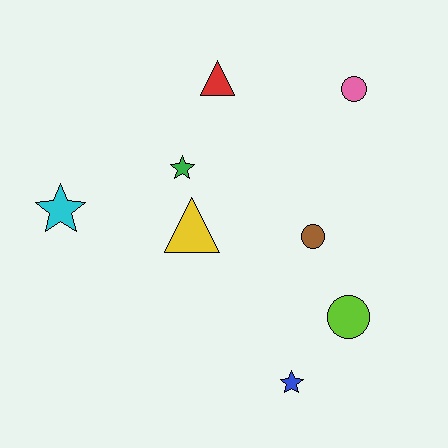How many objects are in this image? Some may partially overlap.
There are 8 objects.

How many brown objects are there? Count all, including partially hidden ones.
There is 1 brown object.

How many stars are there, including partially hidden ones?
There are 3 stars.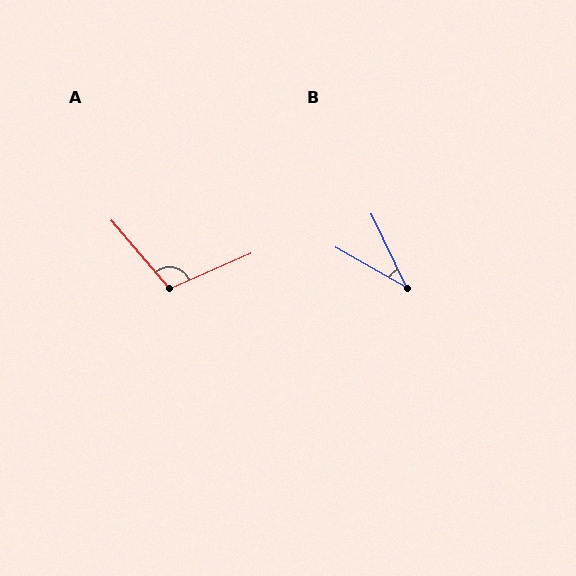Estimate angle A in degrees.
Approximately 107 degrees.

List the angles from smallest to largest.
B (35°), A (107°).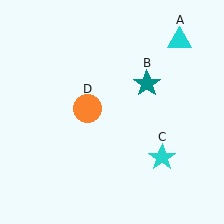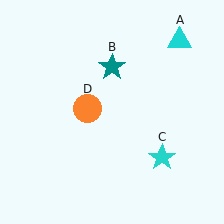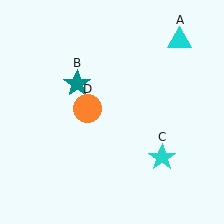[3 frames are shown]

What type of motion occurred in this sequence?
The teal star (object B) rotated counterclockwise around the center of the scene.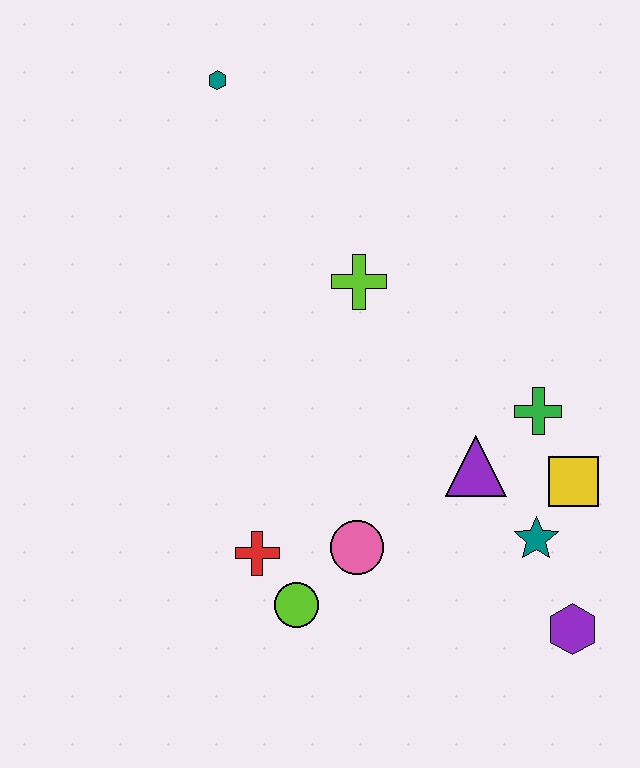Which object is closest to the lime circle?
The red cross is closest to the lime circle.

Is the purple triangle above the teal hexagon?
No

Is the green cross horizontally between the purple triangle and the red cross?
No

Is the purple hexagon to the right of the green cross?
Yes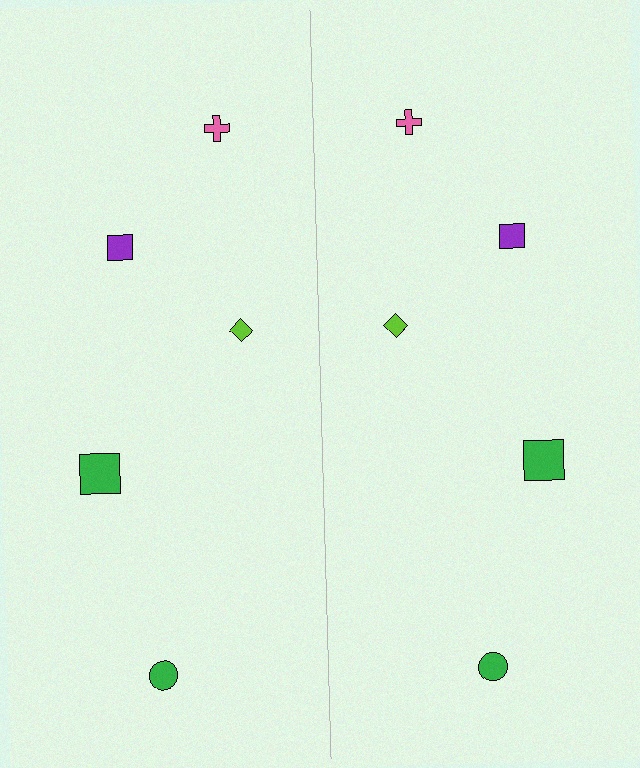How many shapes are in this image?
There are 10 shapes in this image.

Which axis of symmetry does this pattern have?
The pattern has a vertical axis of symmetry running through the center of the image.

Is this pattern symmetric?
Yes, this pattern has bilateral (reflection) symmetry.